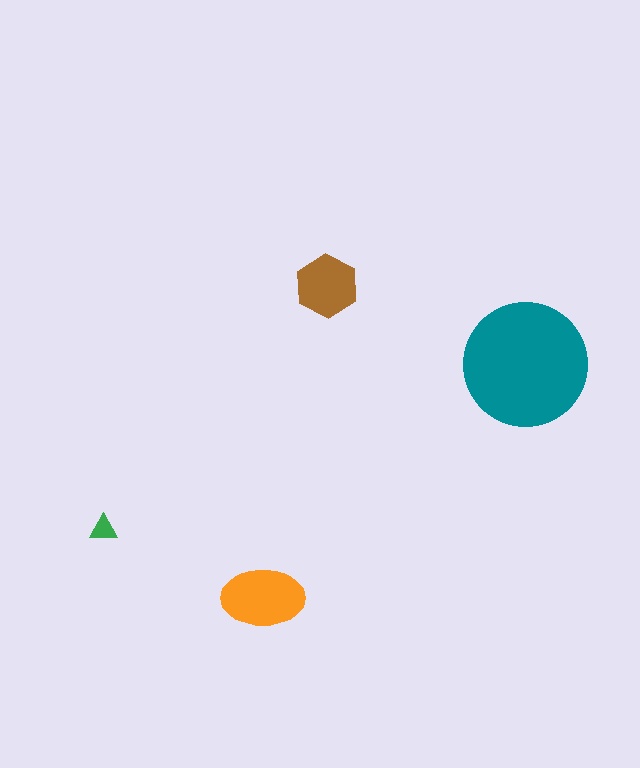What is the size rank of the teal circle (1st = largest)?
1st.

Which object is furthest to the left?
The green triangle is leftmost.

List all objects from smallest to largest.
The green triangle, the brown hexagon, the orange ellipse, the teal circle.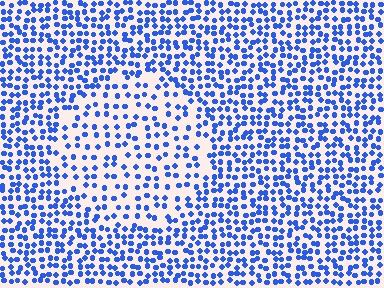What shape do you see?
I see a circle.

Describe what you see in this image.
The image contains small blue elements arranged at two different densities. A circle-shaped region is visible where the elements are less densely packed than the surrounding area.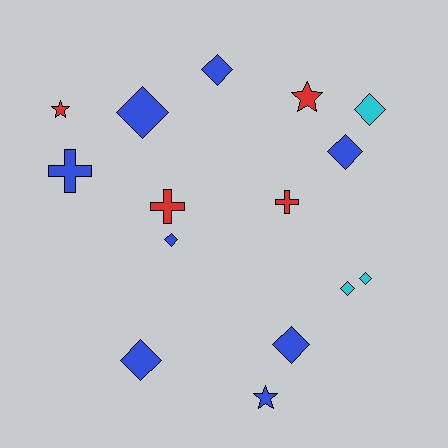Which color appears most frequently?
Blue, with 8 objects.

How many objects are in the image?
There are 15 objects.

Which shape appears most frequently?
Diamond, with 9 objects.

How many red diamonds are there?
There are no red diamonds.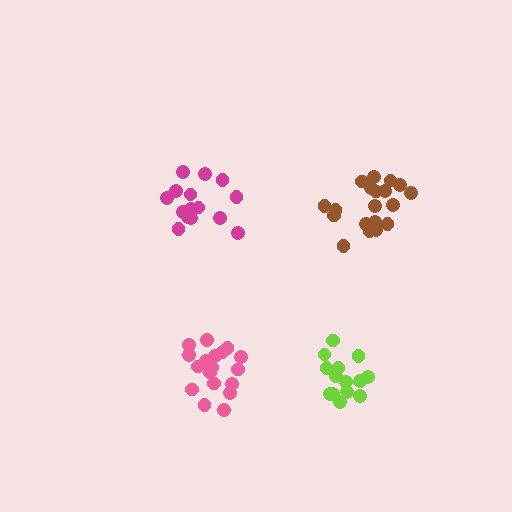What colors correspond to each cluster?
The clusters are colored: pink, magenta, brown, lime.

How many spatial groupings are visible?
There are 4 spatial groupings.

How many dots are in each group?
Group 1: 19 dots, Group 2: 15 dots, Group 3: 19 dots, Group 4: 14 dots (67 total).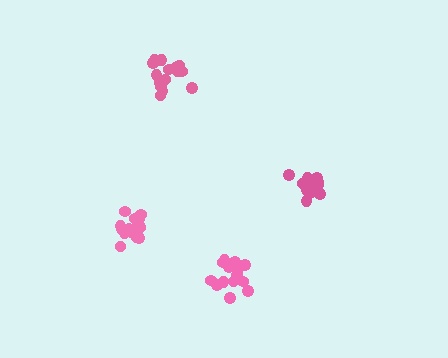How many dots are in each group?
Group 1: 17 dots, Group 2: 17 dots, Group 3: 16 dots, Group 4: 16 dots (66 total).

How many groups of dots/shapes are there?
There are 4 groups.